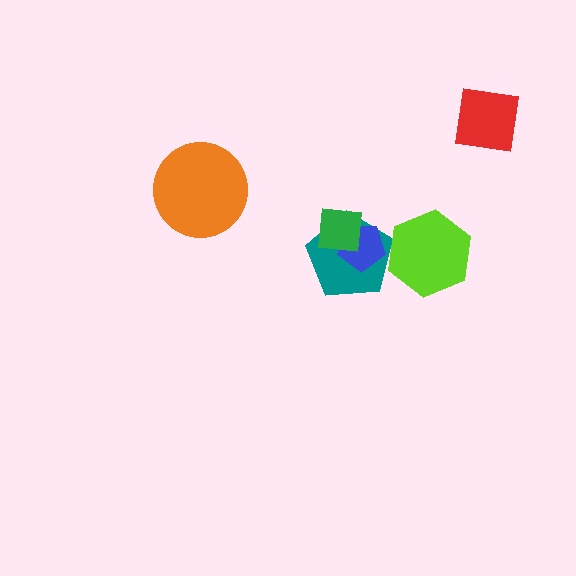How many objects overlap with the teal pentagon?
3 objects overlap with the teal pentagon.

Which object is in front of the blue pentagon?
The green square is in front of the blue pentagon.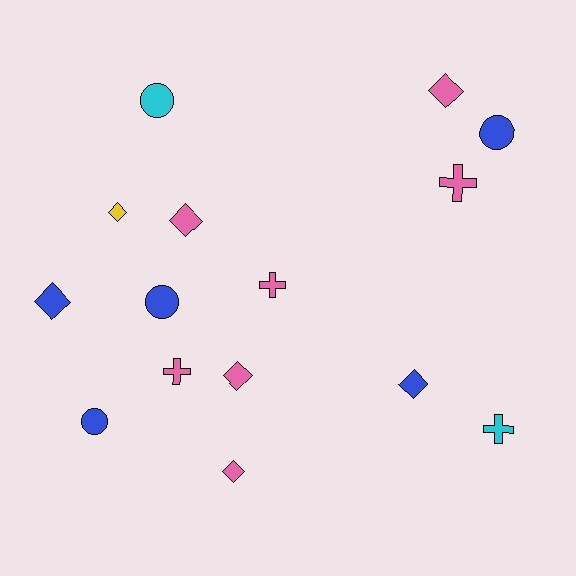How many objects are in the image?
There are 15 objects.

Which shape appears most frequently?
Diamond, with 7 objects.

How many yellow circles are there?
There are no yellow circles.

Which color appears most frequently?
Pink, with 7 objects.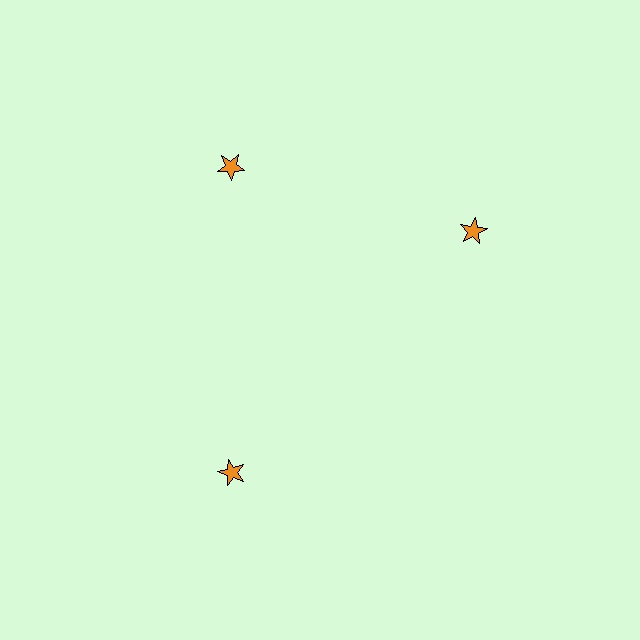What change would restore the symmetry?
The symmetry would be restored by rotating it back into even spacing with its neighbors so that all 3 stars sit at equal angles and equal distance from the center.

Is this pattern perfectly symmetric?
No. The 3 orange stars are arranged in a ring, but one element near the 3 o'clock position is rotated out of alignment along the ring, breaking the 3-fold rotational symmetry.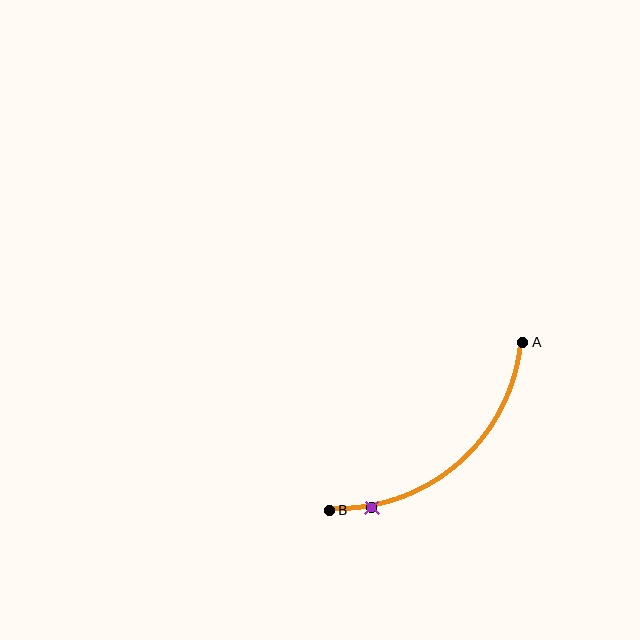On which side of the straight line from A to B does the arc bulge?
The arc bulges below and to the right of the straight line connecting A and B.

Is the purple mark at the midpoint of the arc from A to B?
No. The purple mark lies on the arc but is closer to endpoint B. The arc midpoint would be at the point on the curve equidistant along the arc from both A and B.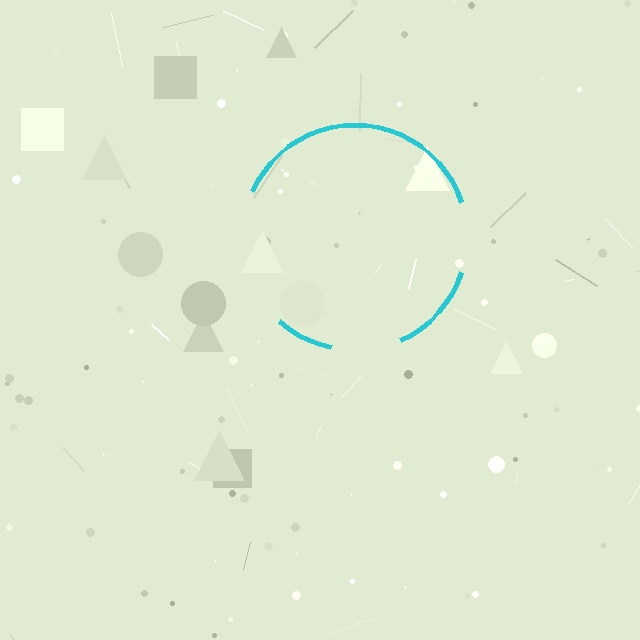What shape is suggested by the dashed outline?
The dashed outline suggests a circle.